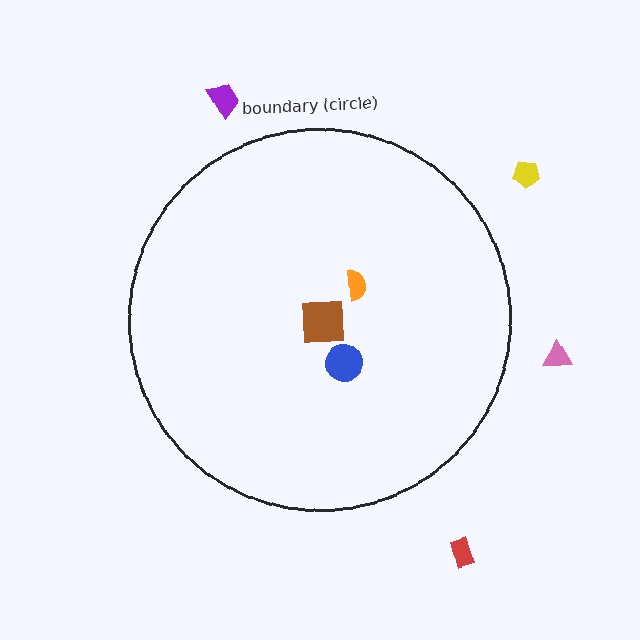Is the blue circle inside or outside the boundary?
Inside.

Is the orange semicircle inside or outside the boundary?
Inside.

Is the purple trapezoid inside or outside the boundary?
Outside.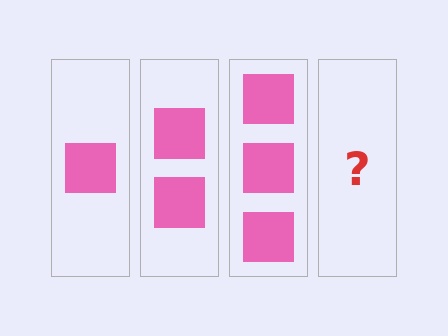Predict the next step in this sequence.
The next step is 4 squares.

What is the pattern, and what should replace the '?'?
The pattern is that each step adds one more square. The '?' should be 4 squares.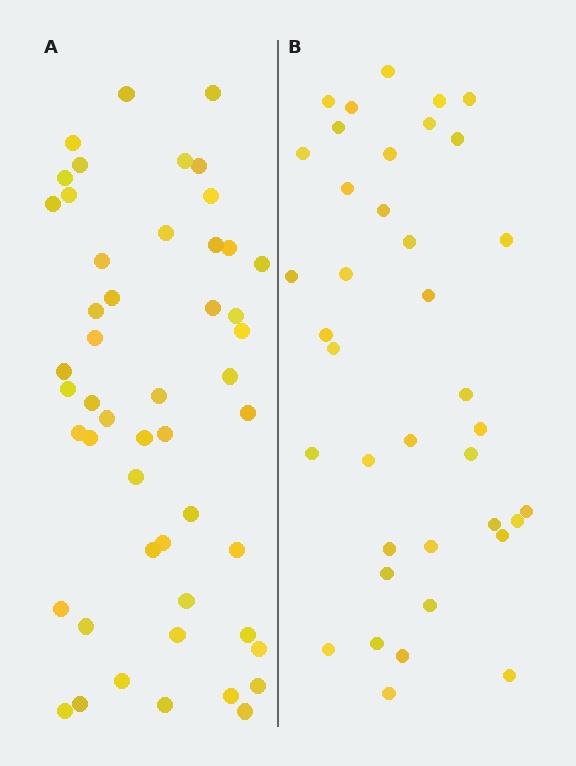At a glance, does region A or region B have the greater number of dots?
Region A (the left region) has more dots.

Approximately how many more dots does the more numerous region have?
Region A has roughly 12 or so more dots than region B.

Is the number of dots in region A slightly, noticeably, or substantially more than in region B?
Region A has noticeably more, but not dramatically so. The ratio is roughly 1.3 to 1.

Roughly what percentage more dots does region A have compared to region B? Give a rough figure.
About 30% more.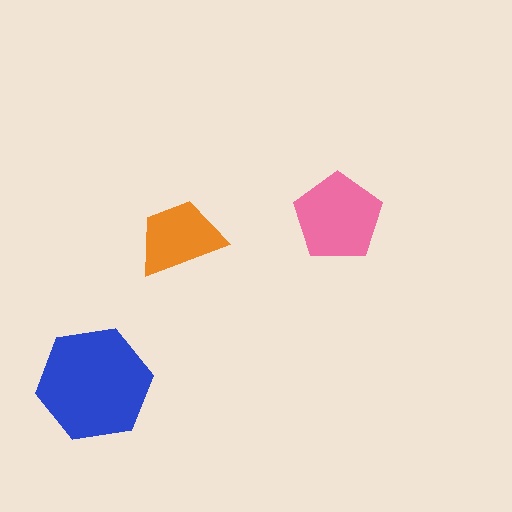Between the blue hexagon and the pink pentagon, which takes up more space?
The blue hexagon.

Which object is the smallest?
The orange trapezoid.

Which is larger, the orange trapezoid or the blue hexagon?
The blue hexagon.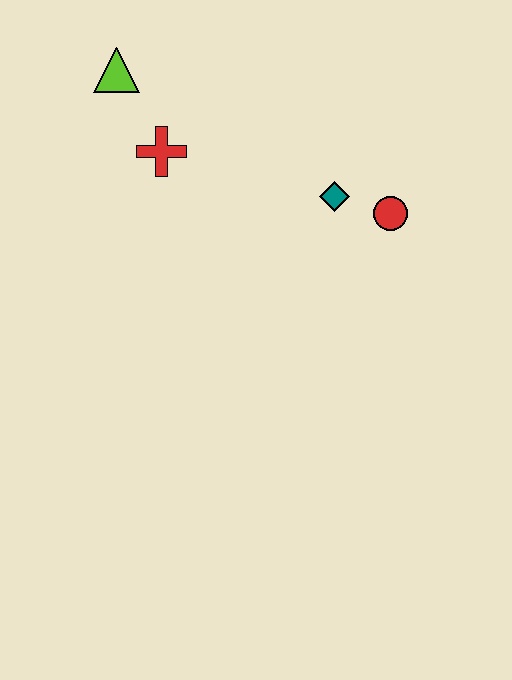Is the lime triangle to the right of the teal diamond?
No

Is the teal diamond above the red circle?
Yes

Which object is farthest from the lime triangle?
The red circle is farthest from the lime triangle.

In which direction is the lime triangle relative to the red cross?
The lime triangle is above the red cross.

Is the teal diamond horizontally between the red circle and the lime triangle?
Yes